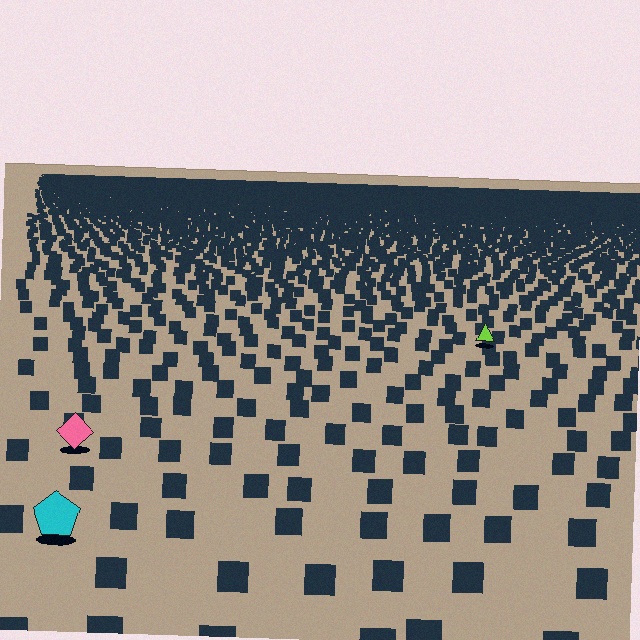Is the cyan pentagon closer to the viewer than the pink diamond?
Yes. The cyan pentagon is closer — you can tell from the texture gradient: the ground texture is coarser near it.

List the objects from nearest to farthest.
From nearest to farthest: the cyan pentagon, the pink diamond, the lime triangle.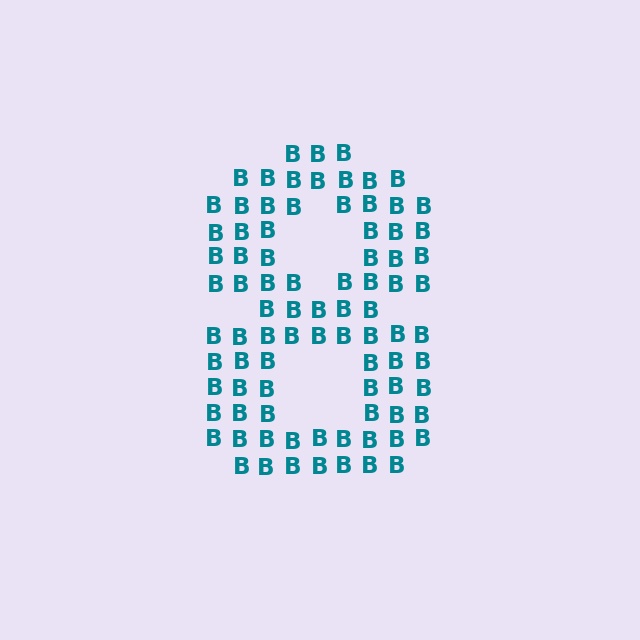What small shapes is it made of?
It is made of small letter B's.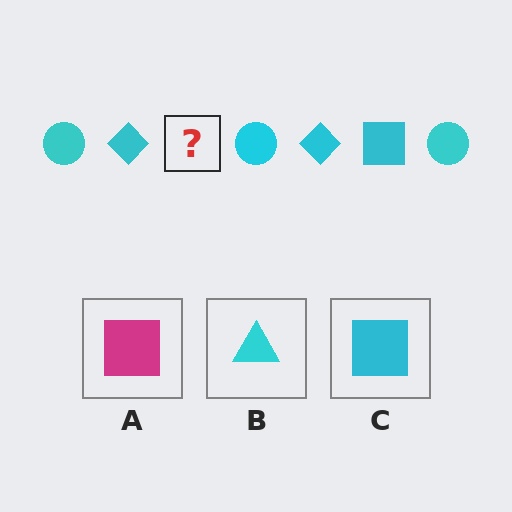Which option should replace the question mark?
Option C.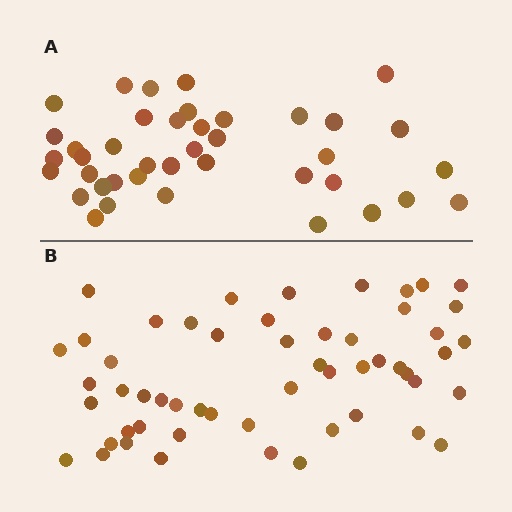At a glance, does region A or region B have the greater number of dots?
Region B (the bottom region) has more dots.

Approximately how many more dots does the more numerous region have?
Region B has approximately 15 more dots than region A.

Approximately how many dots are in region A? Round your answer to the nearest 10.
About 40 dots.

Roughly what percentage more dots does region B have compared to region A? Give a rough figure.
About 35% more.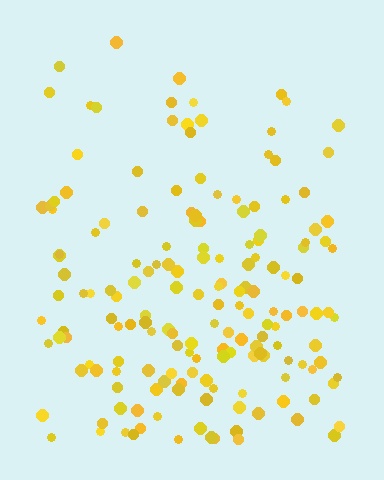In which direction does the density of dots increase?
From top to bottom, with the bottom side densest.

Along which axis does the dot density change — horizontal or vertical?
Vertical.